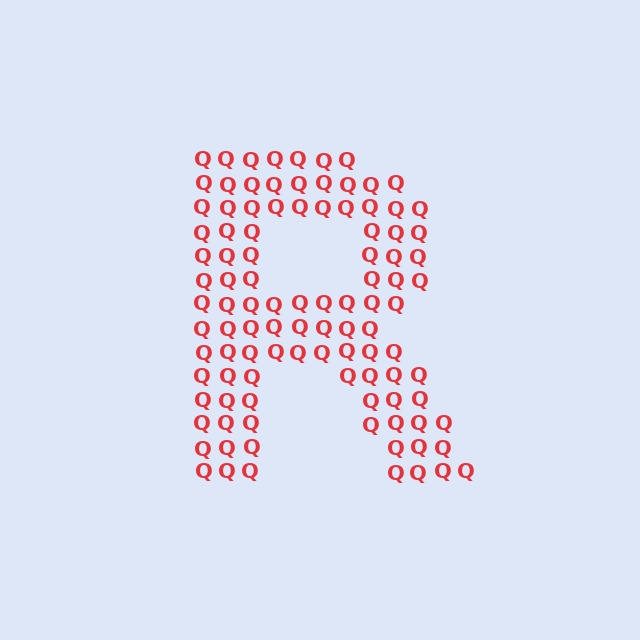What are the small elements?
The small elements are letter Q's.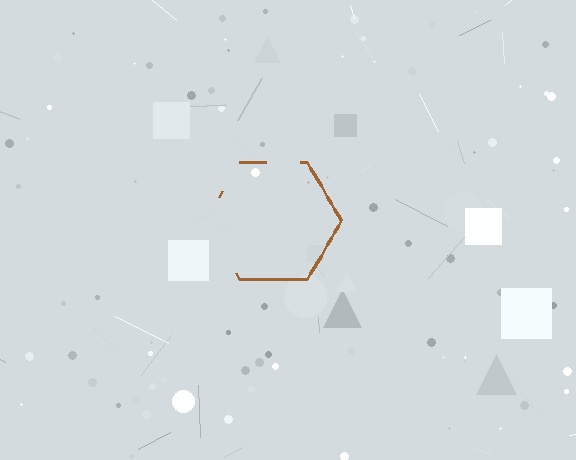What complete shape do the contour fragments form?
The contour fragments form a hexagon.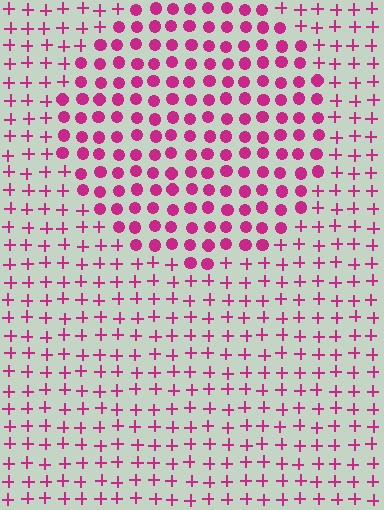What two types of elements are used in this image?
The image uses circles inside the circle region and plus signs outside it.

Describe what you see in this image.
The image is filled with small magenta elements arranged in a uniform grid. A circle-shaped region contains circles, while the surrounding area contains plus signs. The boundary is defined purely by the change in element shape.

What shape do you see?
I see a circle.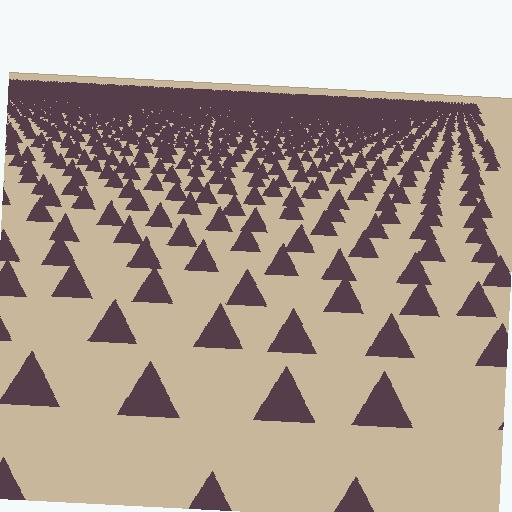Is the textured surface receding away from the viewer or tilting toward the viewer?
The surface is receding away from the viewer. Texture elements get smaller and denser toward the top.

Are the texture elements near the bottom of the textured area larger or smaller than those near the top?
Larger. Near the bottom, elements are closer to the viewer and appear at a bigger on-screen size.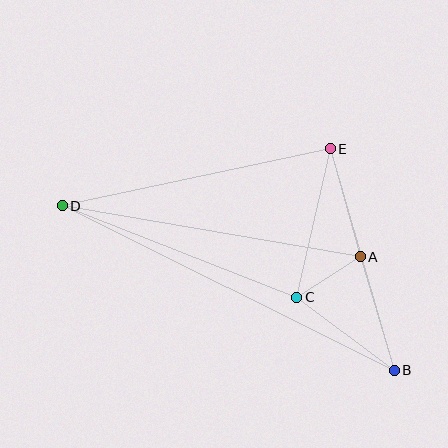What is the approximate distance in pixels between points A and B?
The distance between A and B is approximately 118 pixels.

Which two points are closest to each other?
Points A and C are closest to each other.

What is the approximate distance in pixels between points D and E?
The distance between D and E is approximately 274 pixels.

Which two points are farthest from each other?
Points B and D are farthest from each other.